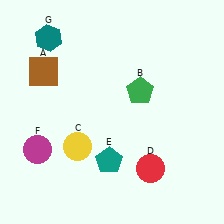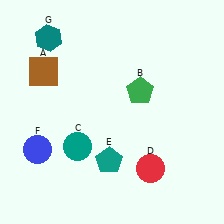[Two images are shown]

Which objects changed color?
C changed from yellow to teal. F changed from magenta to blue.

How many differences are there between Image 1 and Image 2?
There are 2 differences between the two images.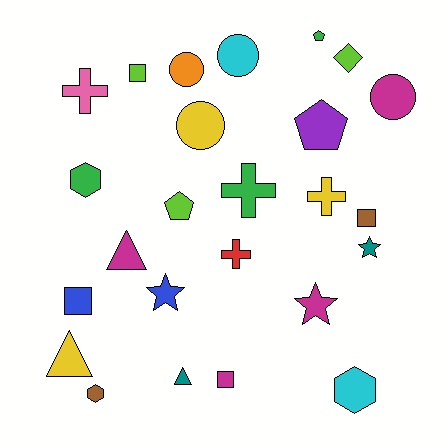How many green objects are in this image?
There are 3 green objects.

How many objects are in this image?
There are 25 objects.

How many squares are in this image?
There are 4 squares.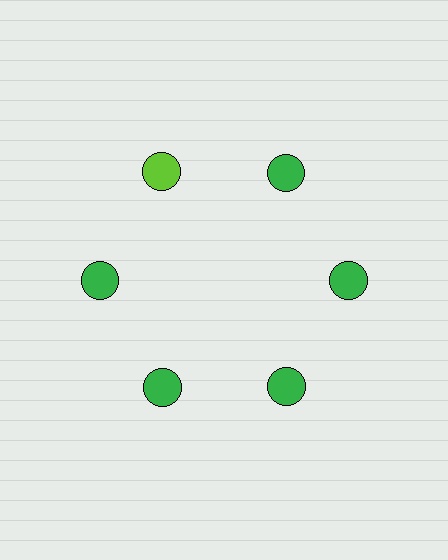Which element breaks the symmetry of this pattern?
The lime circle at roughly the 11 o'clock position breaks the symmetry. All other shapes are green circles.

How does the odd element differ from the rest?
It has a different color: lime instead of green.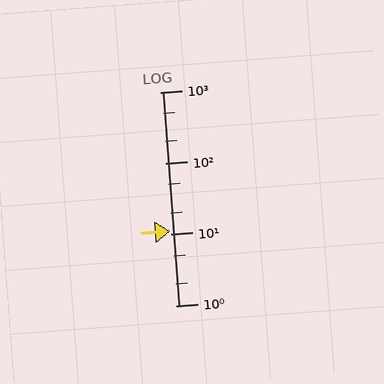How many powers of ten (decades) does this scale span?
The scale spans 3 decades, from 1 to 1000.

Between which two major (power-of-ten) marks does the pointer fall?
The pointer is between 10 and 100.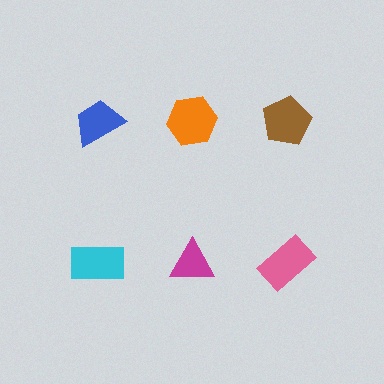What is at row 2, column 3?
A pink rectangle.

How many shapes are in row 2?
3 shapes.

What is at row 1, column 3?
A brown pentagon.